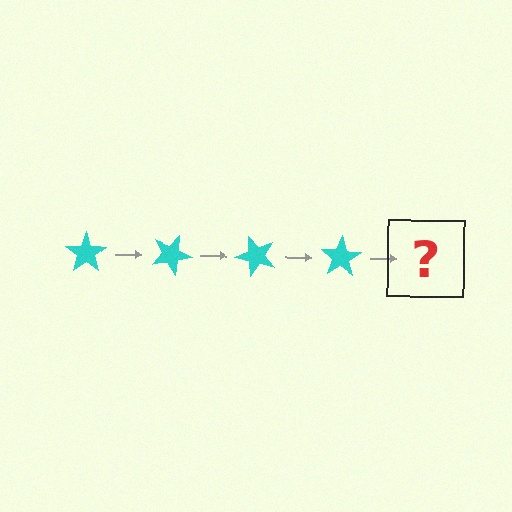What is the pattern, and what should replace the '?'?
The pattern is that the star rotates 25 degrees each step. The '?' should be a cyan star rotated 100 degrees.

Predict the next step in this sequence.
The next step is a cyan star rotated 100 degrees.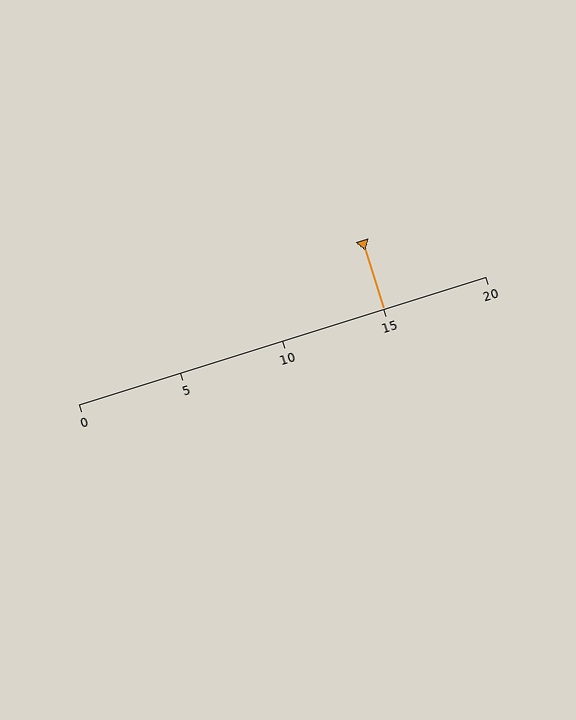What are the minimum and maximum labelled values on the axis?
The axis runs from 0 to 20.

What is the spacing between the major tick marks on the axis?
The major ticks are spaced 5 apart.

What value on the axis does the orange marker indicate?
The marker indicates approximately 15.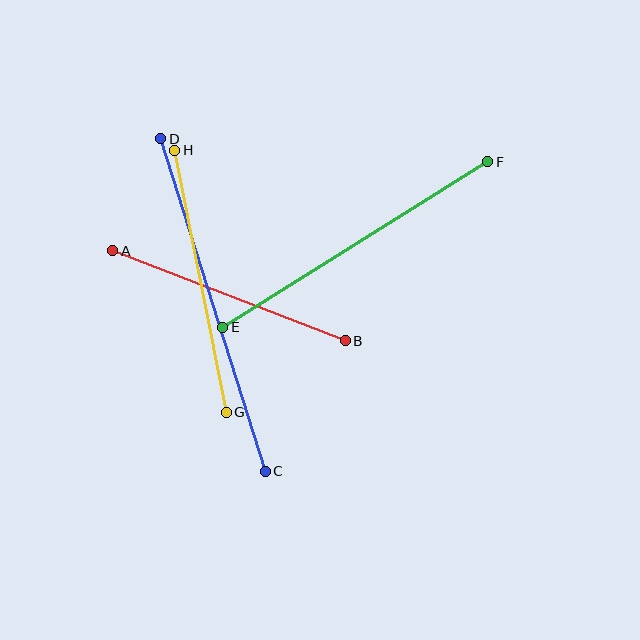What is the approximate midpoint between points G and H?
The midpoint is at approximately (200, 281) pixels.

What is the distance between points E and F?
The distance is approximately 312 pixels.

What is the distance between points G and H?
The distance is approximately 267 pixels.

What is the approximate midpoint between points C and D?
The midpoint is at approximately (213, 305) pixels.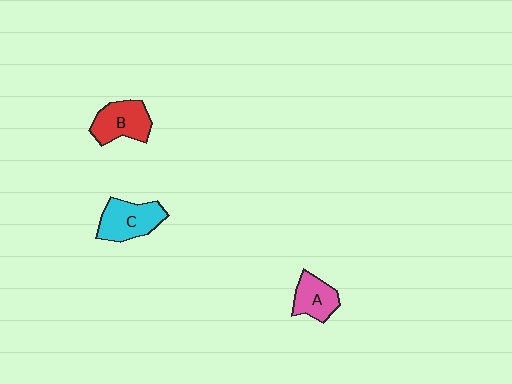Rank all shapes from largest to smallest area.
From largest to smallest: C (cyan), B (red), A (pink).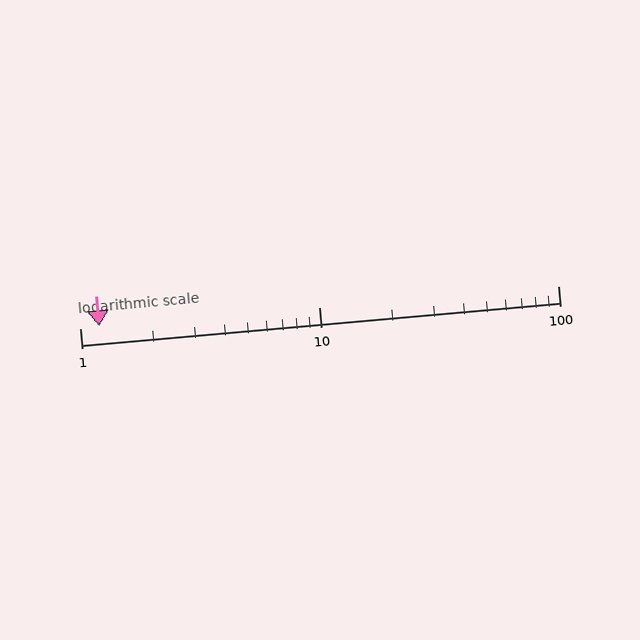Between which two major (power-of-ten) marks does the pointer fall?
The pointer is between 1 and 10.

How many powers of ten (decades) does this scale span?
The scale spans 2 decades, from 1 to 100.